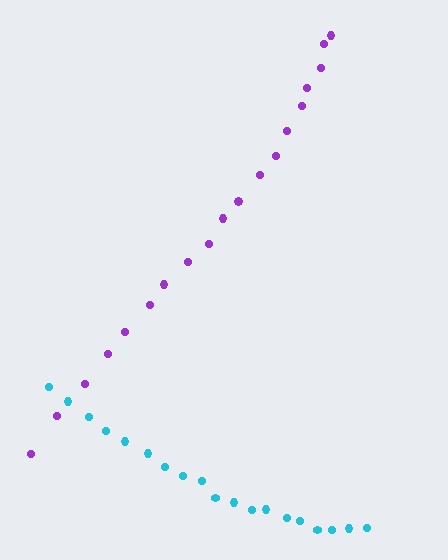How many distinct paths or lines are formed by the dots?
There are 2 distinct paths.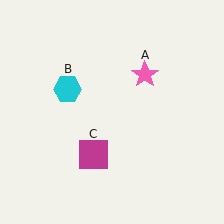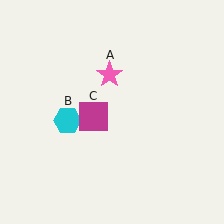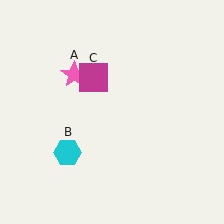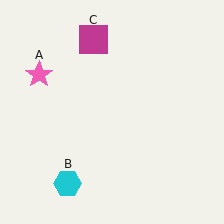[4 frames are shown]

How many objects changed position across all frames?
3 objects changed position: pink star (object A), cyan hexagon (object B), magenta square (object C).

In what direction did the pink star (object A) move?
The pink star (object A) moved left.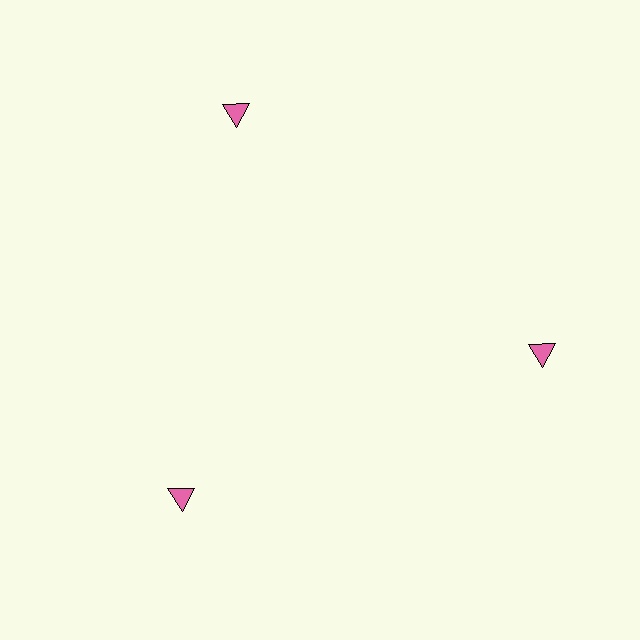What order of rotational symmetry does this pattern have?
This pattern has 3-fold rotational symmetry.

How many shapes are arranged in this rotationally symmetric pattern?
There are 3 shapes, arranged in 3 groups of 1.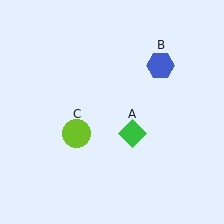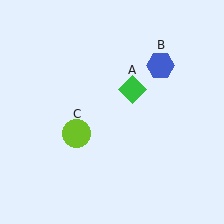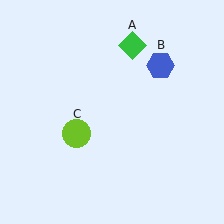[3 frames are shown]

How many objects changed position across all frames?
1 object changed position: green diamond (object A).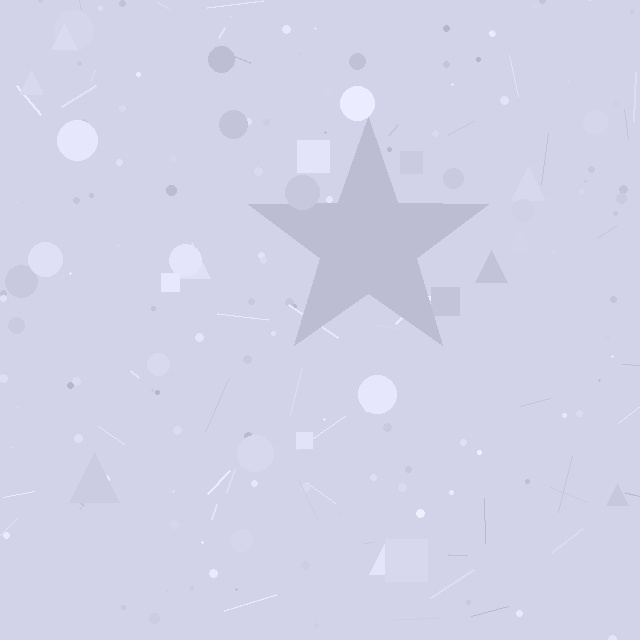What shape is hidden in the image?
A star is hidden in the image.